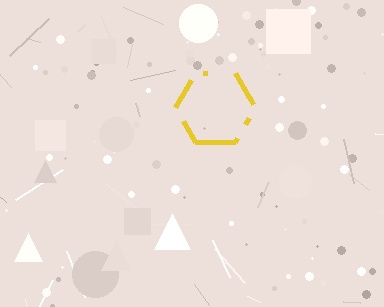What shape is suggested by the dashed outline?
The dashed outline suggests a hexagon.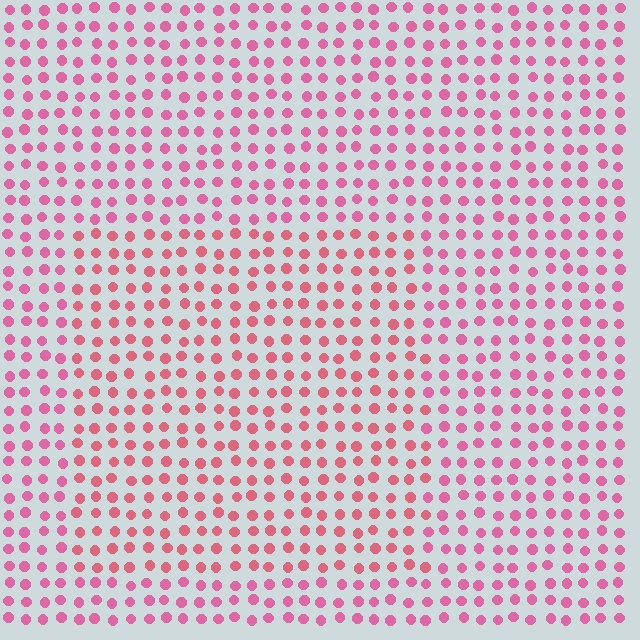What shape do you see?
I see a rectangle.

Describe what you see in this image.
The image is filled with small pink elements in a uniform arrangement. A rectangle-shaped region is visible where the elements are tinted to a slightly different hue, forming a subtle color boundary.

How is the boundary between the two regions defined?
The boundary is defined purely by a slight shift in hue (about 20 degrees). Spacing, size, and orientation are identical on both sides.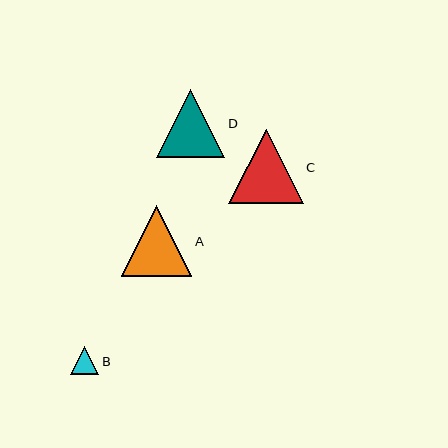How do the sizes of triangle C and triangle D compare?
Triangle C and triangle D are approximately the same size.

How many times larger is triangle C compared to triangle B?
Triangle C is approximately 2.7 times the size of triangle B.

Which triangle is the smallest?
Triangle B is the smallest with a size of approximately 28 pixels.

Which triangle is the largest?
Triangle C is the largest with a size of approximately 74 pixels.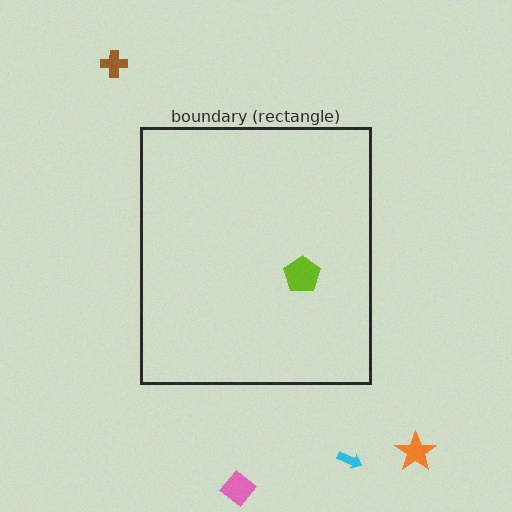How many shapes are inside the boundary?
1 inside, 4 outside.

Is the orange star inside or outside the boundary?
Outside.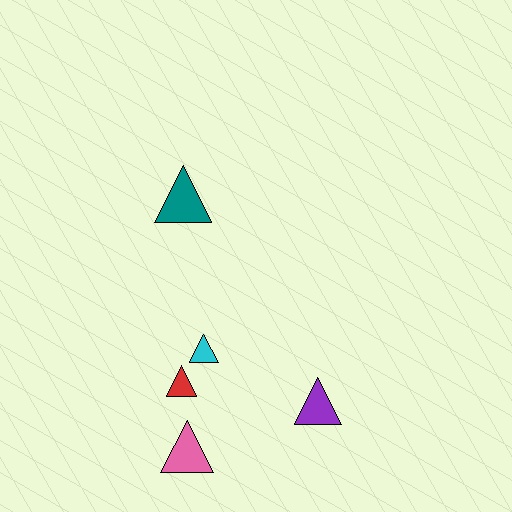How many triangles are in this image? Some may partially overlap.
There are 5 triangles.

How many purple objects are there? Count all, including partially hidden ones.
There is 1 purple object.